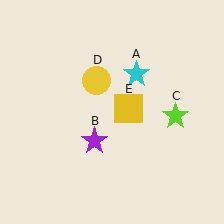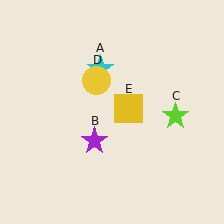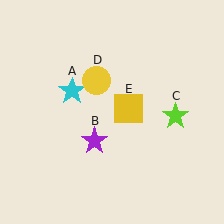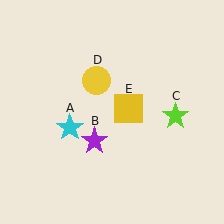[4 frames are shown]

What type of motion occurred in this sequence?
The cyan star (object A) rotated counterclockwise around the center of the scene.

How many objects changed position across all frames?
1 object changed position: cyan star (object A).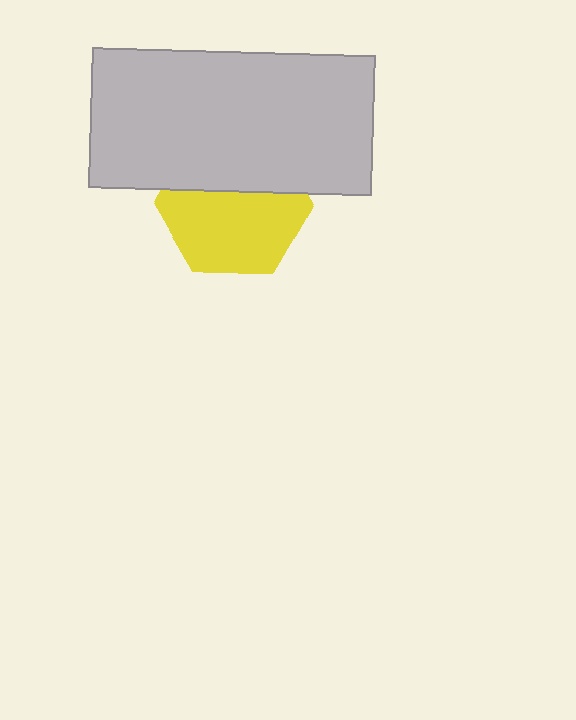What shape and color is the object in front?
The object in front is a light gray rectangle.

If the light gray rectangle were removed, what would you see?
You would see the complete yellow hexagon.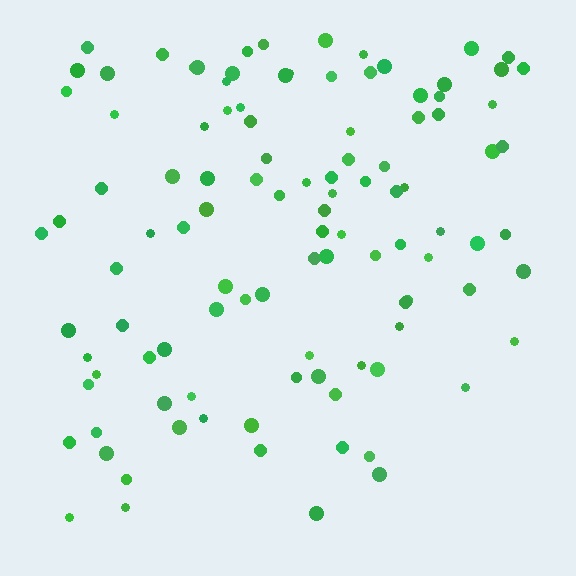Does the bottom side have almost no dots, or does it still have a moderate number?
Still a moderate number, just noticeably fewer than the top.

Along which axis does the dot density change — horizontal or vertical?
Vertical.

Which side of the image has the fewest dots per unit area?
The bottom.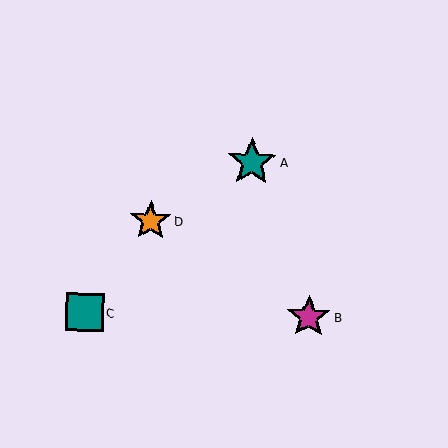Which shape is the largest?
The teal star (labeled A) is the largest.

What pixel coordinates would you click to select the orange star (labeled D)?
Click at (151, 221) to select the orange star D.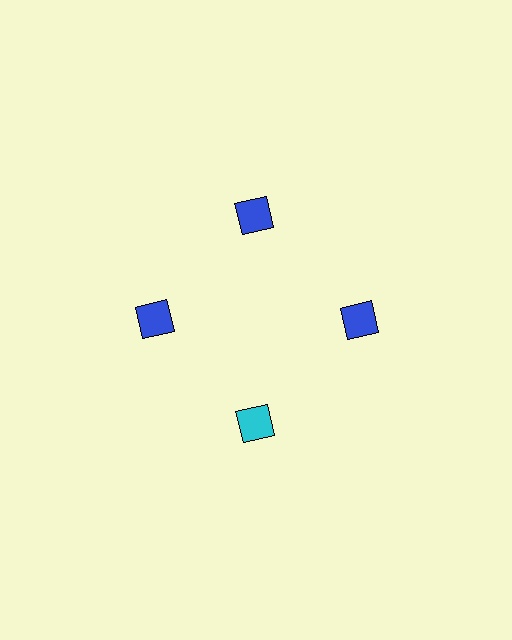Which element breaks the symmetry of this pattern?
The cyan diamond at roughly the 6 o'clock position breaks the symmetry. All other shapes are blue diamonds.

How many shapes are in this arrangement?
There are 4 shapes arranged in a ring pattern.